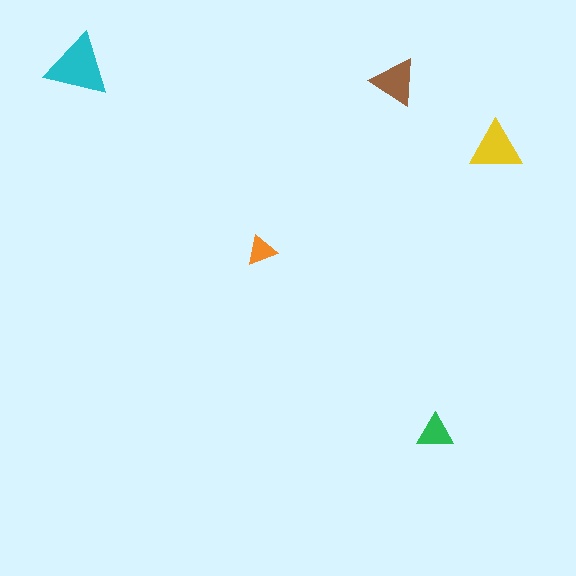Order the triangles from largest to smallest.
the cyan one, the yellow one, the brown one, the green one, the orange one.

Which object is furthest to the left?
The cyan triangle is leftmost.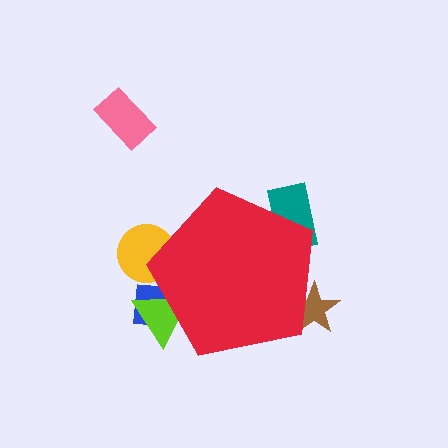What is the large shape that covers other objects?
A red pentagon.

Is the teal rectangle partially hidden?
Yes, the teal rectangle is partially hidden behind the red pentagon.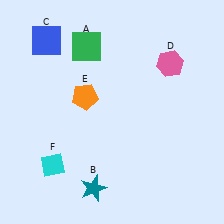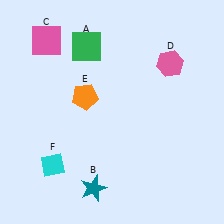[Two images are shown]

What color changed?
The square (C) changed from blue in Image 1 to pink in Image 2.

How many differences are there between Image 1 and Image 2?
There is 1 difference between the two images.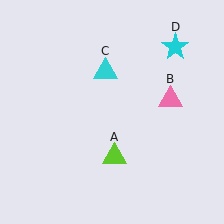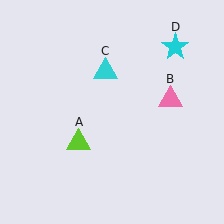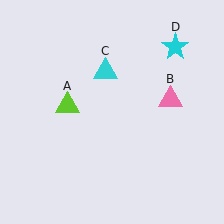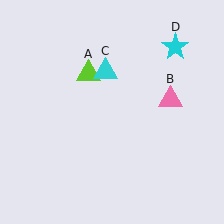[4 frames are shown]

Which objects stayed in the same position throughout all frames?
Pink triangle (object B) and cyan triangle (object C) and cyan star (object D) remained stationary.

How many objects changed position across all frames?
1 object changed position: lime triangle (object A).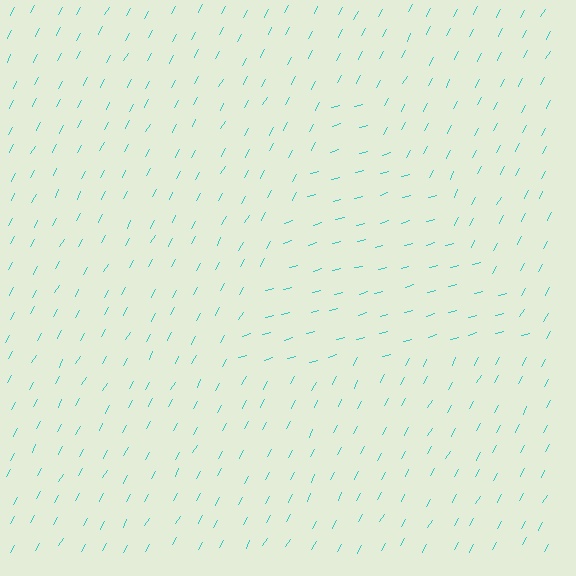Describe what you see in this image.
The image is filled with small cyan line segments. A triangle region in the image has lines oriented differently from the surrounding lines, creating a visible texture boundary.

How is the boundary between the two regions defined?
The boundary is defined purely by a change in line orientation (approximately 45 degrees difference). All lines are the same color and thickness.